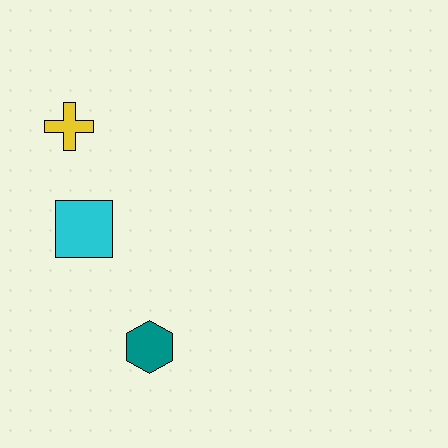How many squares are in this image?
There is 1 square.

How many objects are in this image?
There are 3 objects.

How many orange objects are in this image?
There are no orange objects.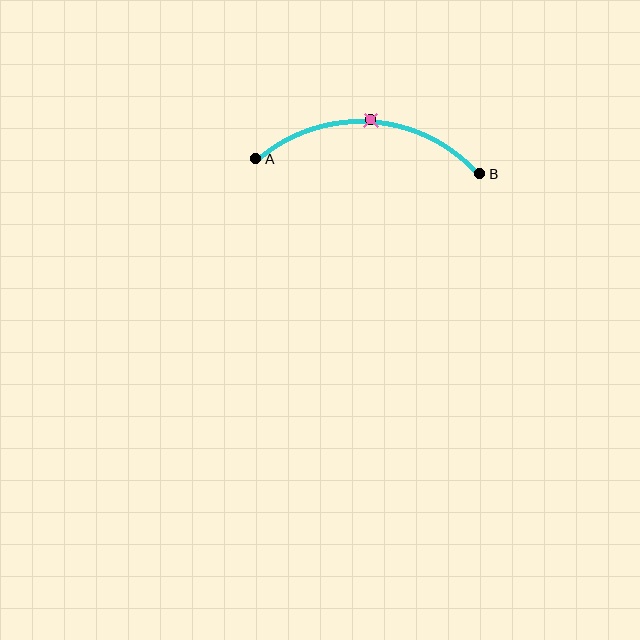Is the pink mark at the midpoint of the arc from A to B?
Yes. The pink mark lies on the arc at equal arc-length from both A and B — it is the arc midpoint.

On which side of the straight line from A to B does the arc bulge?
The arc bulges above the straight line connecting A and B.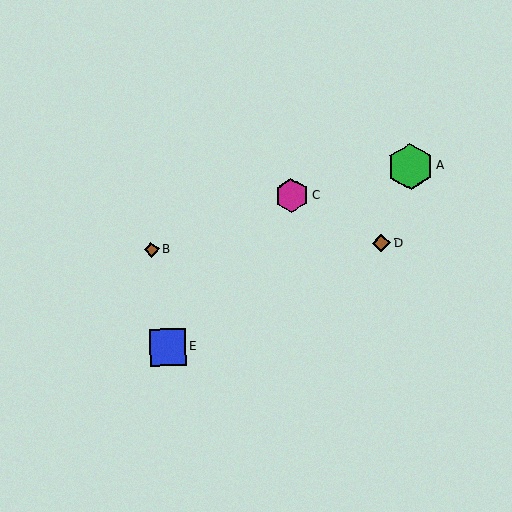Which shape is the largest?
The green hexagon (labeled A) is the largest.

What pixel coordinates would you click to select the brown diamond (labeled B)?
Click at (152, 250) to select the brown diamond B.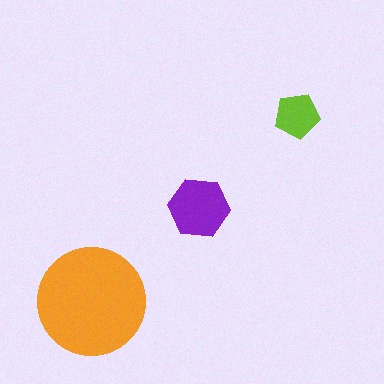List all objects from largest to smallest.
The orange circle, the purple hexagon, the lime pentagon.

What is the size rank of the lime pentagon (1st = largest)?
3rd.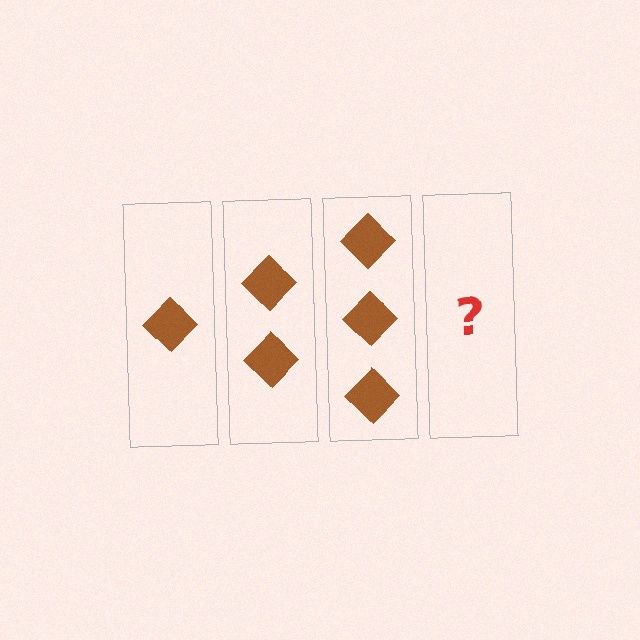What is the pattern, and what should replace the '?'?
The pattern is that each step adds one more diamond. The '?' should be 4 diamonds.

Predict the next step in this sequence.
The next step is 4 diamonds.